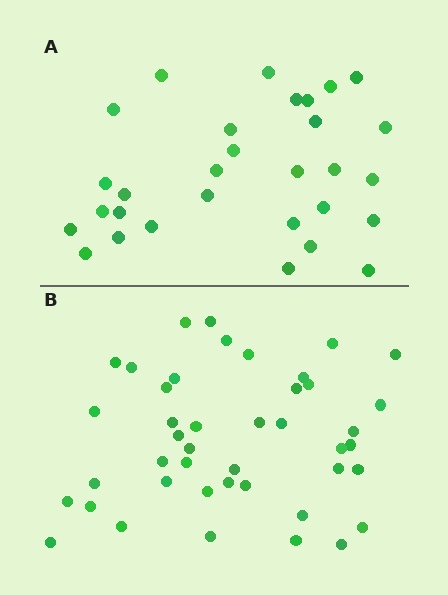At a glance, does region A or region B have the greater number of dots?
Region B (the bottom region) has more dots.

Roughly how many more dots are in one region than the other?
Region B has approximately 15 more dots than region A.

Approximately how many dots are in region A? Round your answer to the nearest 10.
About 30 dots.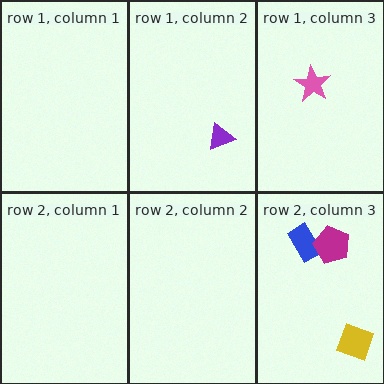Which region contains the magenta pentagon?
The row 2, column 3 region.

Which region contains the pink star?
The row 1, column 3 region.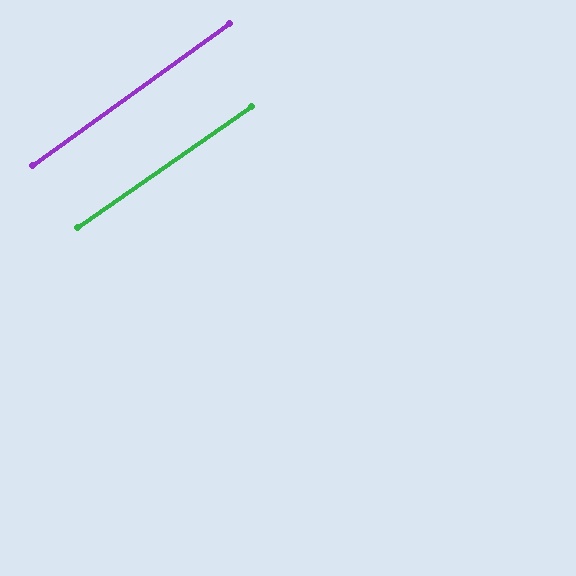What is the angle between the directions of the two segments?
Approximately 1 degree.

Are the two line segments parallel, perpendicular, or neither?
Parallel — their directions differ by only 0.9°.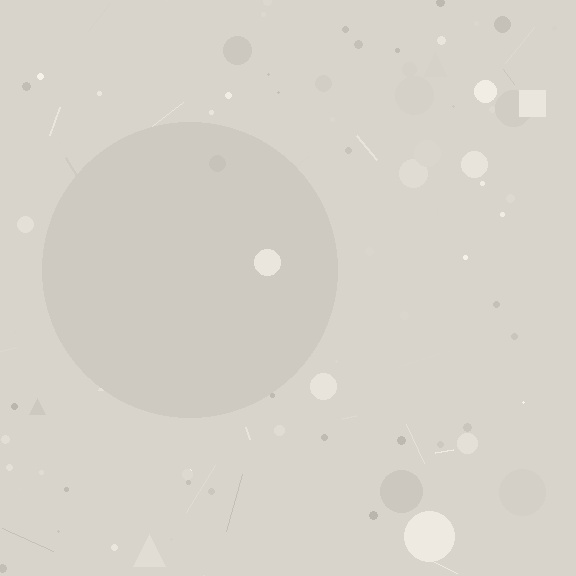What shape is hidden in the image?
A circle is hidden in the image.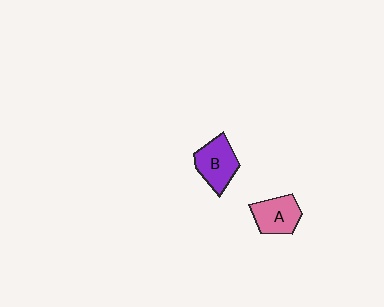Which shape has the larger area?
Shape B (purple).